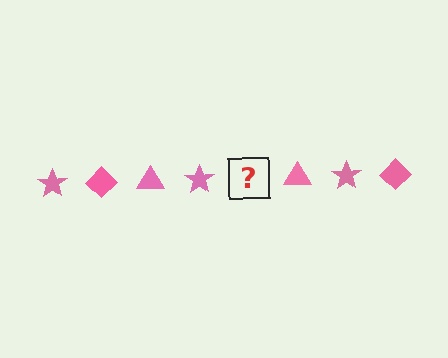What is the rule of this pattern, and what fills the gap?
The rule is that the pattern cycles through star, diamond, triangle shapes in pink. The gap should be filled with a pink diamond.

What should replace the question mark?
The question mark should be replaced with a pink diamond.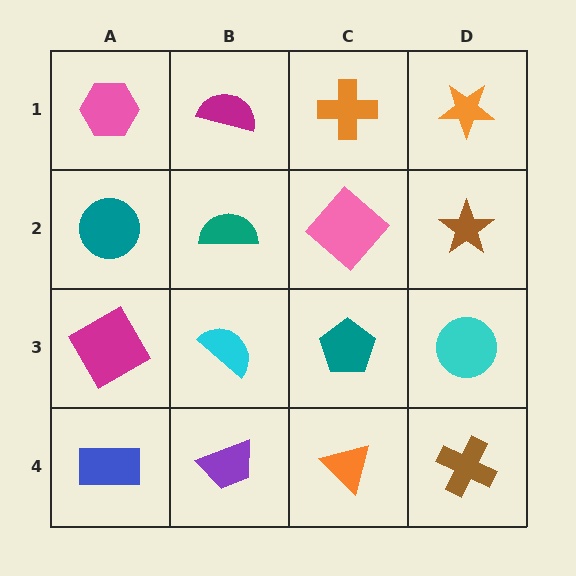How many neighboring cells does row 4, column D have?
2.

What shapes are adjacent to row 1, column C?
A pink diamond (row 2, column C), a magenta semicircle (row 1, column B), an orange star (row 1, column D).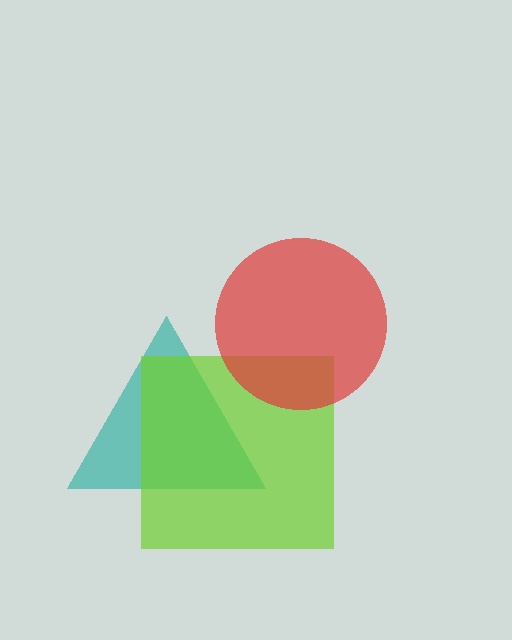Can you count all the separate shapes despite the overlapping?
Yes, there are 3 separate shapes.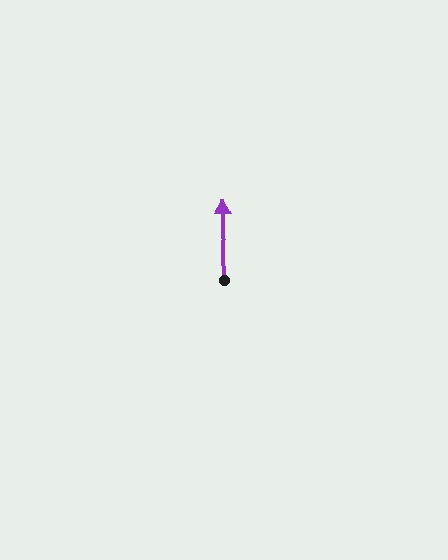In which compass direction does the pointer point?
North.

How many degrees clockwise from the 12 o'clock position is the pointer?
Approximately 1 degrees.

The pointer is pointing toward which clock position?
Roughly 12 o'clock.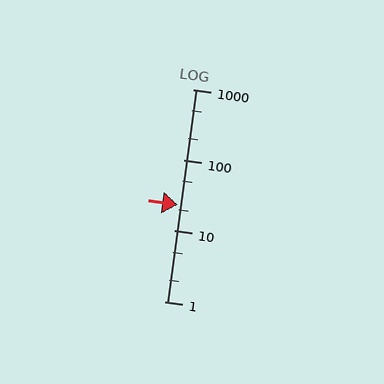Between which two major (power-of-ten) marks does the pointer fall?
The pointer is between 10 and 100.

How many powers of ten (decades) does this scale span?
The scale spans 3 decades, from 1 to 1000.